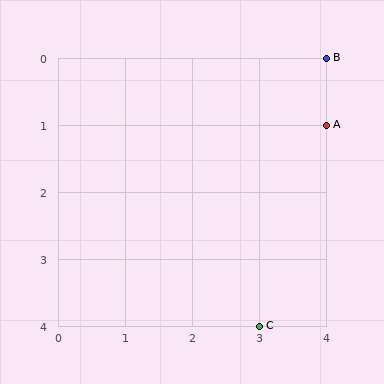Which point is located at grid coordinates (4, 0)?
Point B is at (4, 0).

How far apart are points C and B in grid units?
Points C and B are 1 column and 4 rows apart (about 4.1 grid units diagonally).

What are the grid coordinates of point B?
Point B is at grid coordinates (4, 0).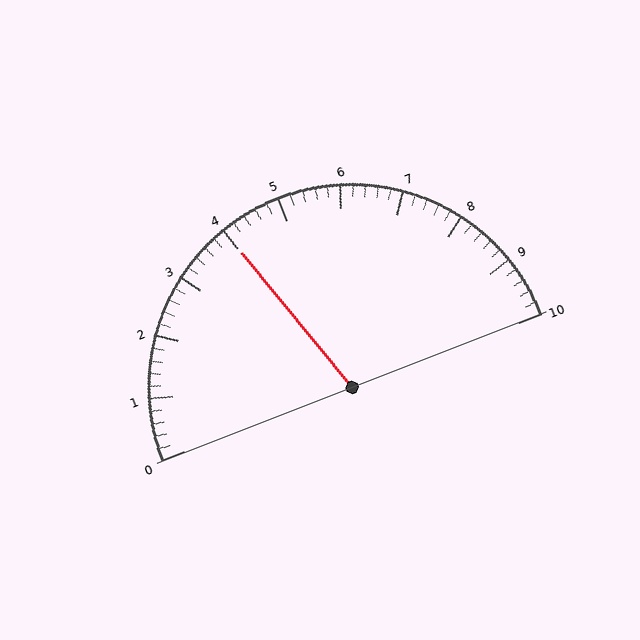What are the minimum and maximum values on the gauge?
The gauge ranges from 0 to 10.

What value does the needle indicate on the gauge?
The needle indicates approximately 4.0.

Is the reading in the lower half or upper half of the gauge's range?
The reading is in the lower half of the range (0 to 10).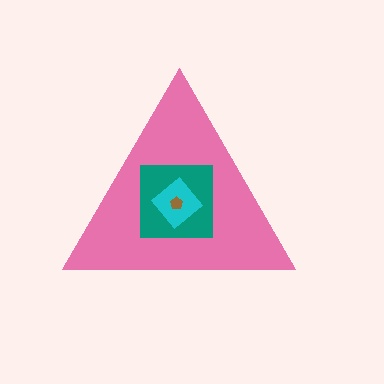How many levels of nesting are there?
4.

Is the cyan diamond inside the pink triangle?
Yes.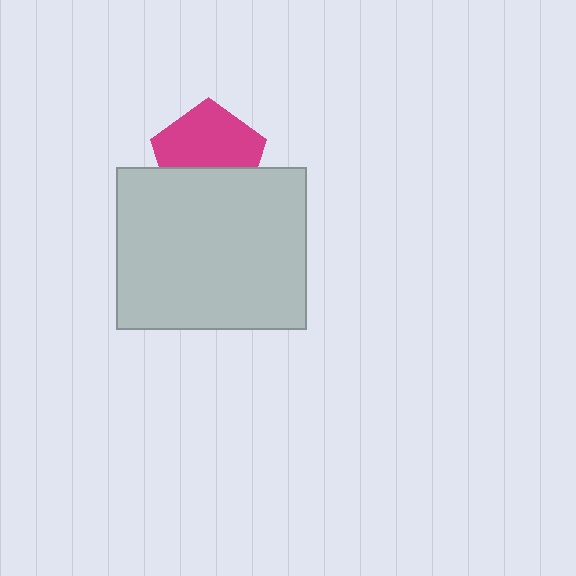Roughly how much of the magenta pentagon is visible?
About half of it is visible (roughly 60%).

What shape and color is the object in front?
The object in front is a light gray rectangle.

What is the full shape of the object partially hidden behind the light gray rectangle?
The partially hidden object is a magenta pentagon.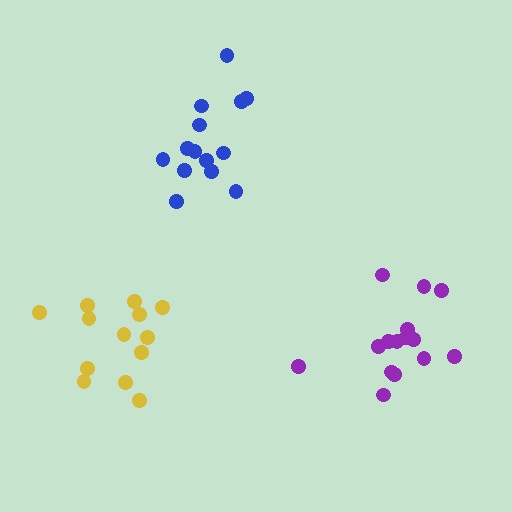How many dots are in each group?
Group 1: 15 dots, Group 2: 13 dots, Group 3: 14 dots (42 total).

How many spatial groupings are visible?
There are 3 spatial groupings.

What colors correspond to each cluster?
The clusters are colored: purple, yellow, blue.